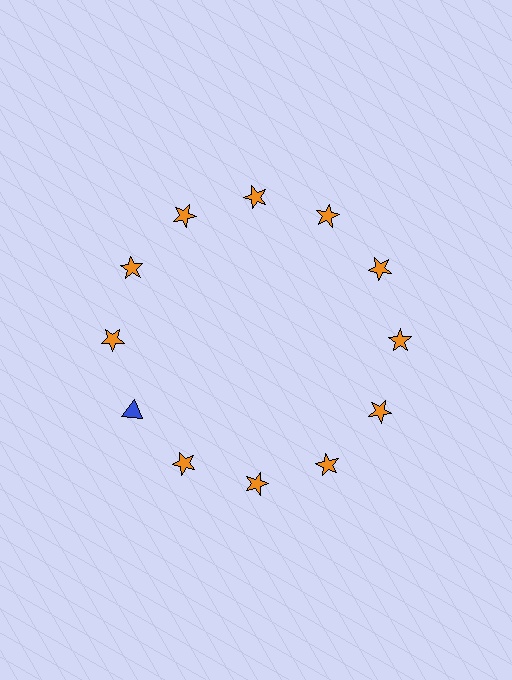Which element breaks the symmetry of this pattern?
The blue triangle at roughly the 8 o'clock position breaks the symmetry. All other shapes are orange stars.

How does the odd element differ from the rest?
It differs in both color (blue instead of orange) and shape (triangle instead of star).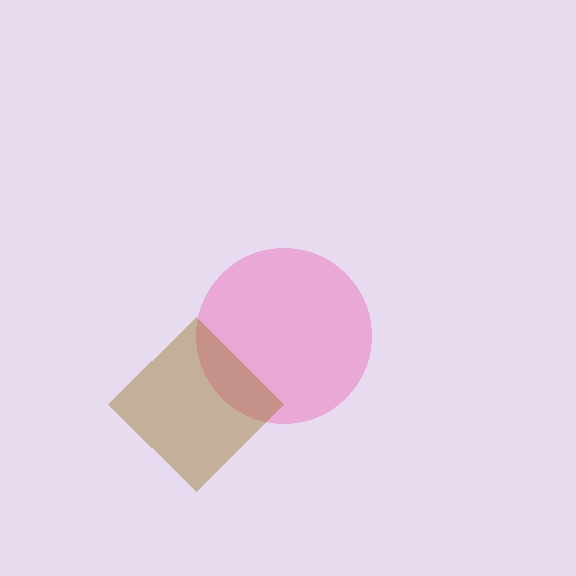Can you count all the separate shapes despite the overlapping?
Yes, there are 2 separate shapes.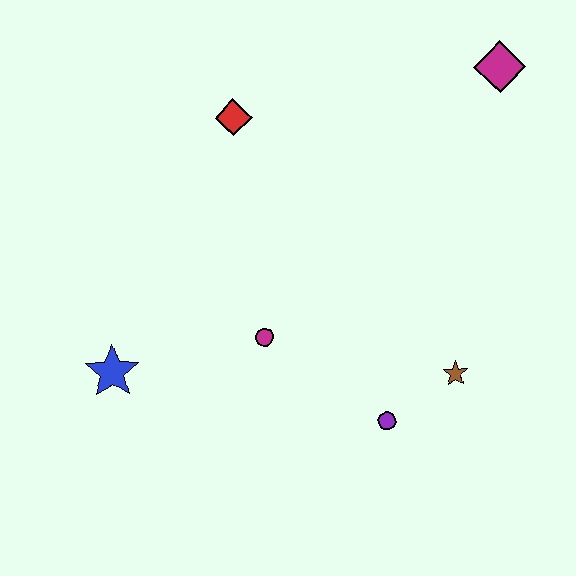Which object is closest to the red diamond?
The magenta circle is closest to the red diamond.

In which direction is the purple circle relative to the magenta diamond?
The purple circle is below the magenta diamond.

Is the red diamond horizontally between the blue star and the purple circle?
Yes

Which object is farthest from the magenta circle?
The magenta diamond is farthest from the magenta circle.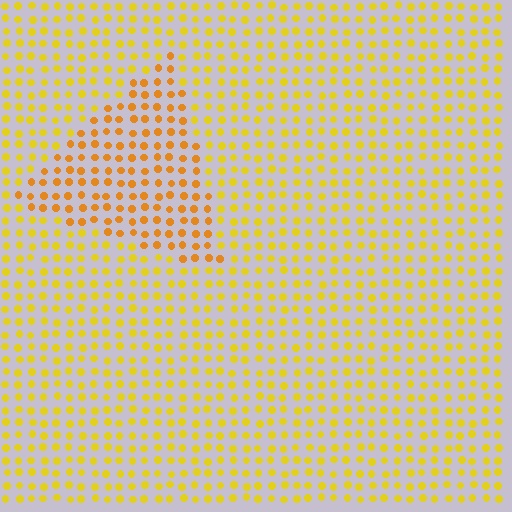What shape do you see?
I see a triangle.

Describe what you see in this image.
The image is filled with small yellow elements in a uniform arrangement. A triangle-shaped region is visible where the elements are tinted to a slightly different hue, forming a subtle color boundary.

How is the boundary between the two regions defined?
The boundary is defined purely by a slight shift in hue (about 22 degrees). Spacing, size, and orientation are identical on both sides.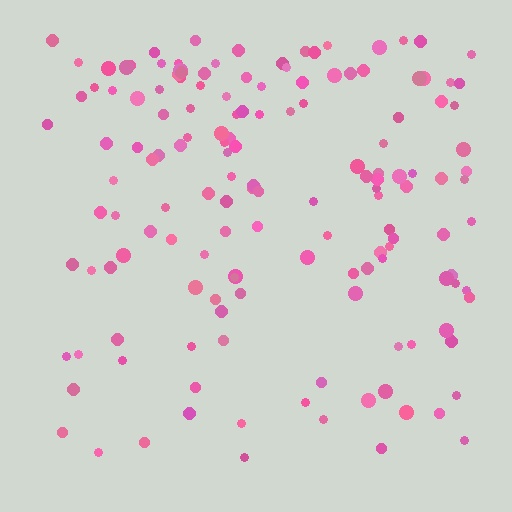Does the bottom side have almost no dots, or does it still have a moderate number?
Still a moderate number, just noticeably fewer than the top.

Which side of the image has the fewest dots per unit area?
The bottom.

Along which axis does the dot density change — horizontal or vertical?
Vertical.